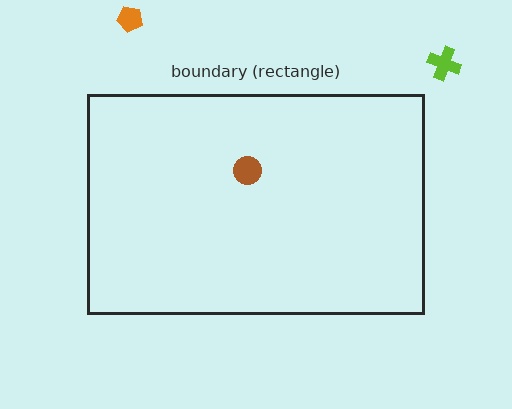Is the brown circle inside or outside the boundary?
Inside.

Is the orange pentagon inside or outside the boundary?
Outside.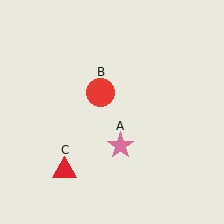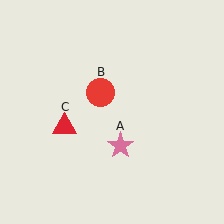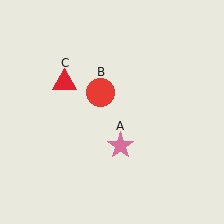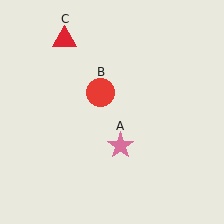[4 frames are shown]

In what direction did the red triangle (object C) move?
The red triangle (object C) moved up.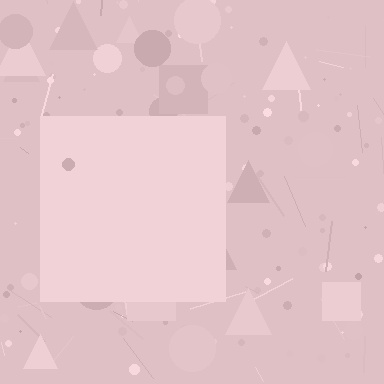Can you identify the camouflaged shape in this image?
The camouflaged shape is a square.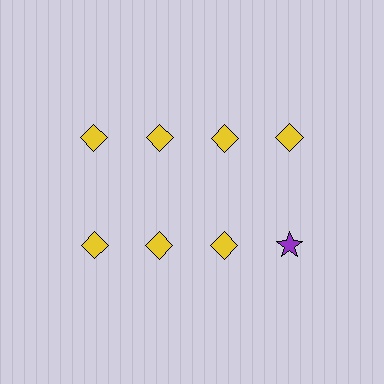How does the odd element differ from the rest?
It differs in both color (purple instead of yellow) and shape (star instead of diamond).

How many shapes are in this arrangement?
There are 8 shapes arranged in a grid pattern.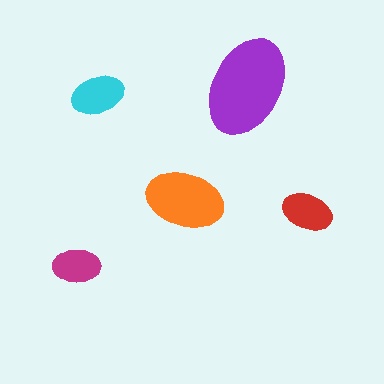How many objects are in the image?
There are 5 objects in the image.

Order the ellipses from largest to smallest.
the purple one, the orange one, the cyan one, the red one, the magenta one.